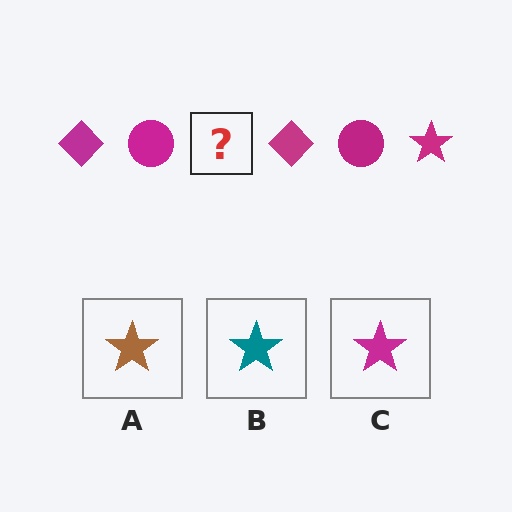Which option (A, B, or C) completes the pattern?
C.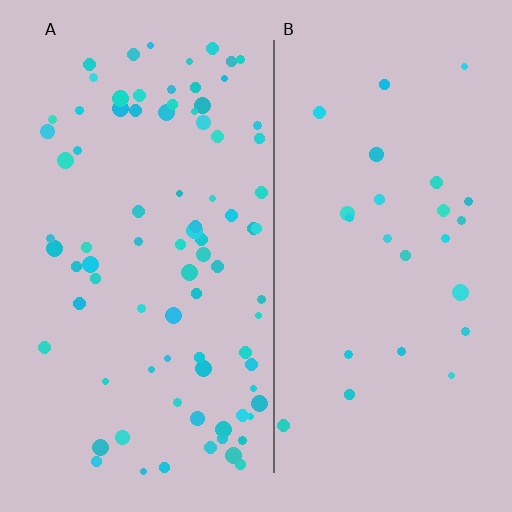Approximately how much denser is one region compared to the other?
Approximately 3.3× — region A over region B.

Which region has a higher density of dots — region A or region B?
A (the left).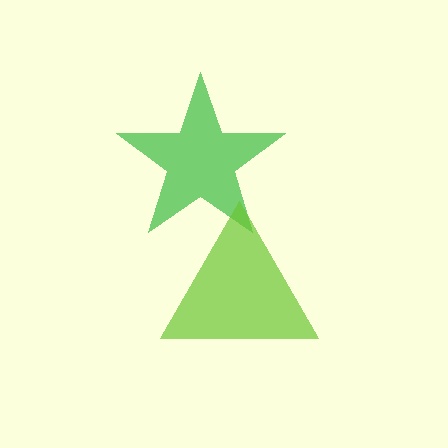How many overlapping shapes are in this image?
There are 2 overlapping shapes in the image.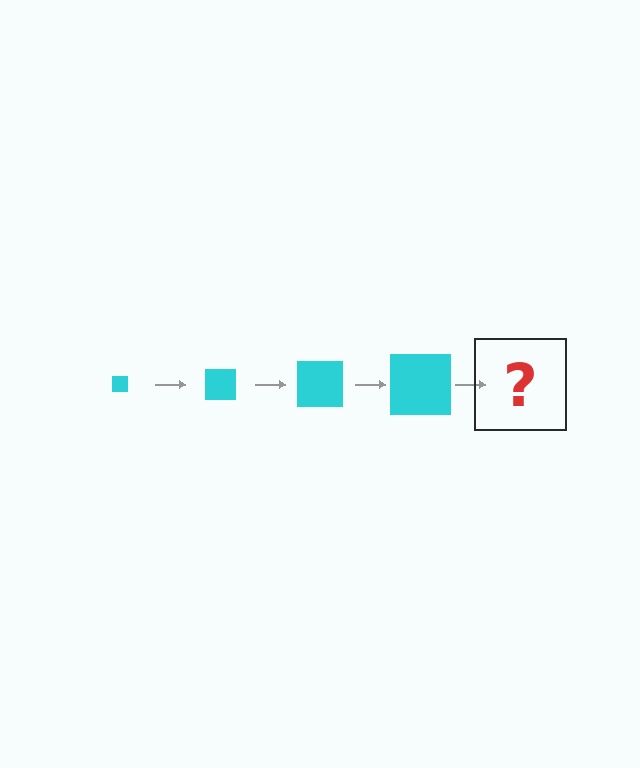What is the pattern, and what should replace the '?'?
The pattern is that the square gets progressively larger each step. The '?' should be a cyan square, larger than the previous one.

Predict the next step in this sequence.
The next step is a cyan square, larger than the previous one.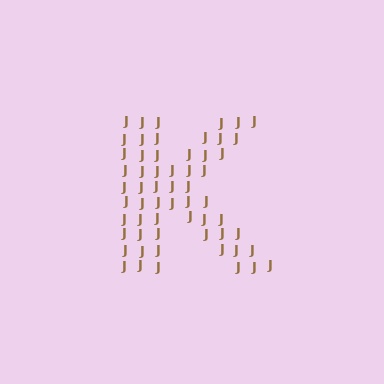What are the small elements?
The small elements are letter J's.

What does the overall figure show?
The overall figure shows the letter K.